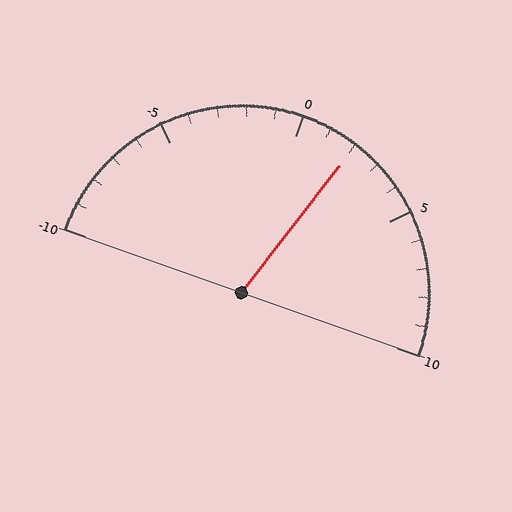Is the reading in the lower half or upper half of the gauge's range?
The reading is in the upper half of the range (-10 to 10).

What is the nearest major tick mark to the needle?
The nearest major tick mark is 0.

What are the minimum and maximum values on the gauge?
The gauge ranges from -10 to 10.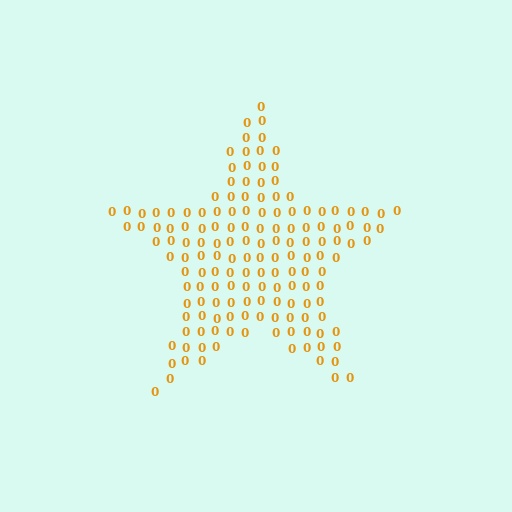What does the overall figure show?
The overall figure shows a star.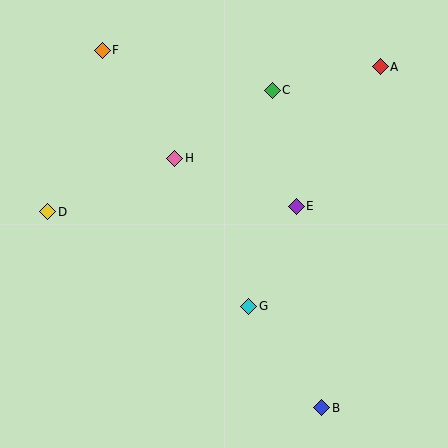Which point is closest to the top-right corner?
Point A is closest to the top-right corner.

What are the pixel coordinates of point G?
Point G is at (249, 306).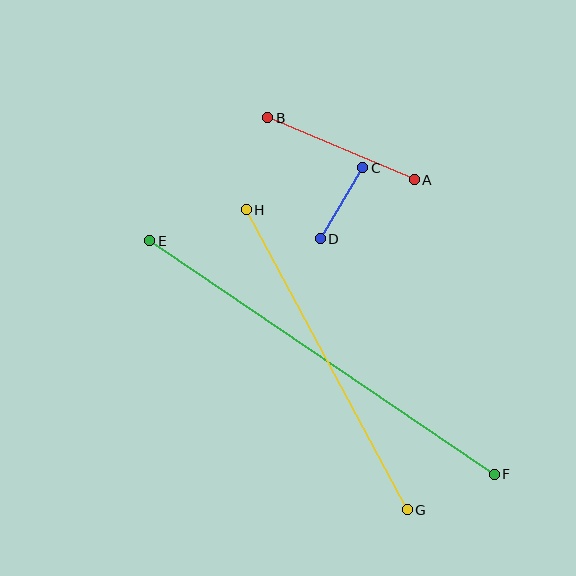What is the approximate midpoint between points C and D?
The midpoint is at approximately (342, 203) pixels.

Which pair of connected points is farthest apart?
Points E and F are farthest apart.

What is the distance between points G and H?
The distance is approximately 340 pixels.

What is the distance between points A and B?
The distance is approximately 159 pixels.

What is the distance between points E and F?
The distance is approximately 416 pixels.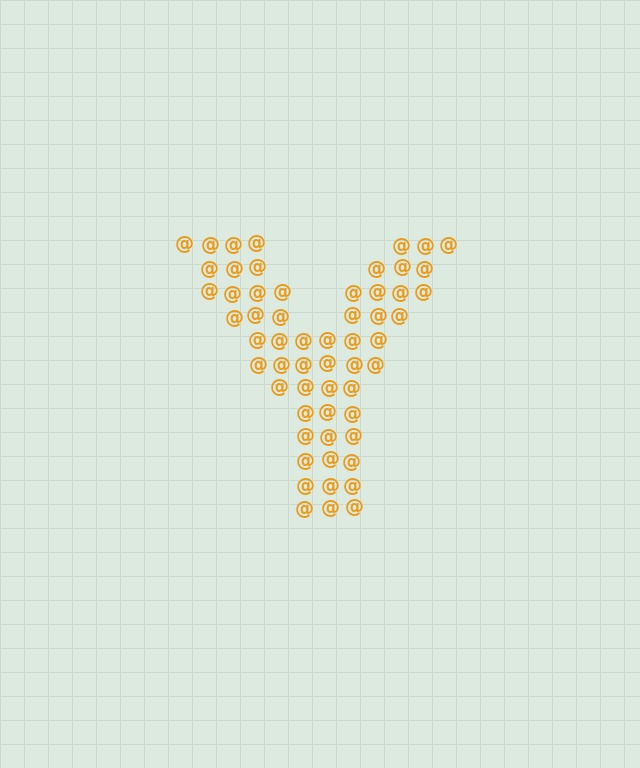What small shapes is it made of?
It is made of small at signs.